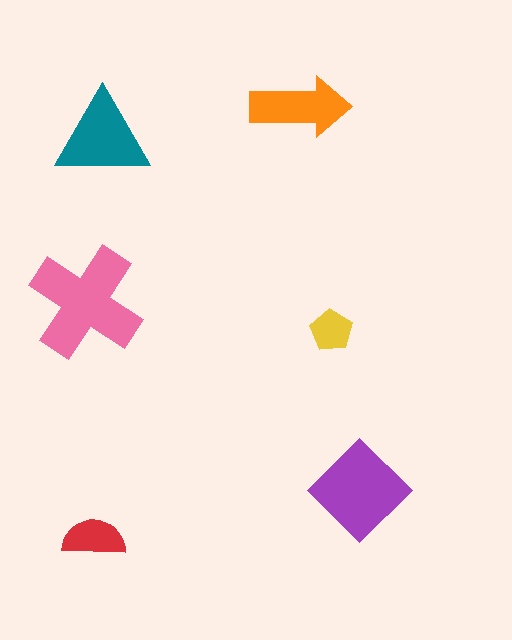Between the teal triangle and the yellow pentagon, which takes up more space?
The teal triangle.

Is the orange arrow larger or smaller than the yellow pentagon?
Larger.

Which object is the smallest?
The yellow pentagon.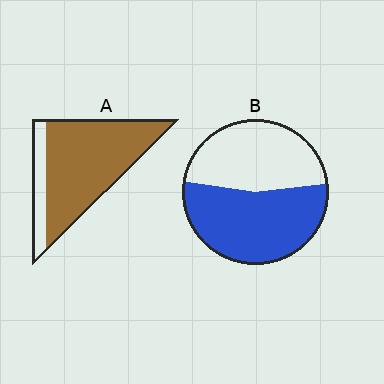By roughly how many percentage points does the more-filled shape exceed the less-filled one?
By roughly 30 percentage points (A over B).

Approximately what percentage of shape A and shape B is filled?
A is approximately 80% and B is approximately 55%.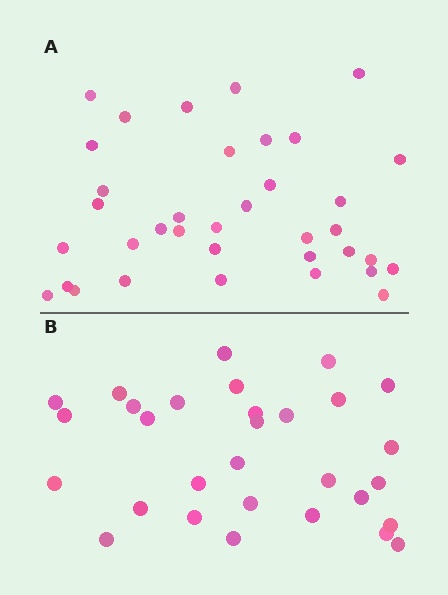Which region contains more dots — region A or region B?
Region A (the top region) has more dots.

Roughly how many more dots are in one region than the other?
Region A has about 6 more dots than region B.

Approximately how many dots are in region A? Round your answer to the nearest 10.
About 40 dots. (The exact count is 36, which rounds to 40.)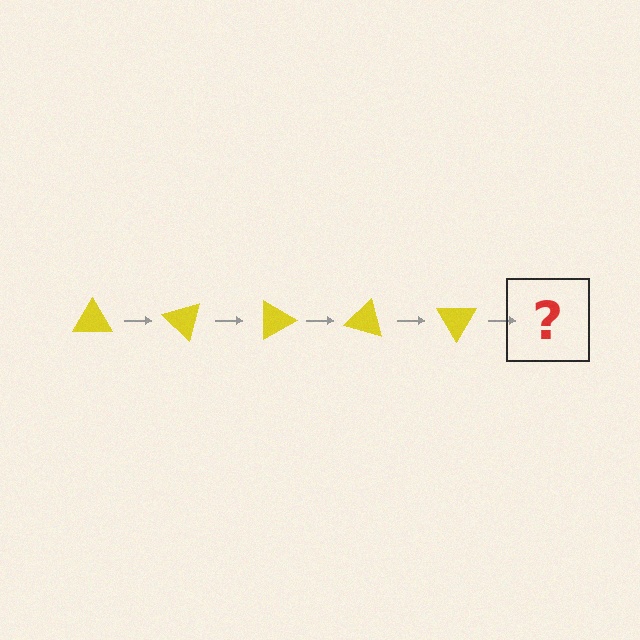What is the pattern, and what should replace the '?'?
The pattern is that the triangle rotates 45 degrees each step. The '?' should be a yellow triangle rotated 225 degrees.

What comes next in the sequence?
The next element should be a yellow triangle rotated 225 degrees.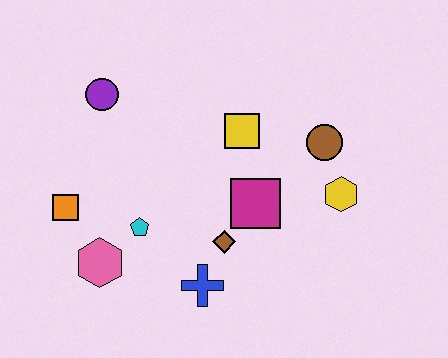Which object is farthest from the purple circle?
The yellow hexagon is farthest from the purple circle.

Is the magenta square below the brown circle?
Yes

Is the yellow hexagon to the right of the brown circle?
Yes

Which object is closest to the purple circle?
The orange square is closest to the purple circle.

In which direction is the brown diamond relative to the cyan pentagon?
The brown diamond is to the right of the cyan pentagon.